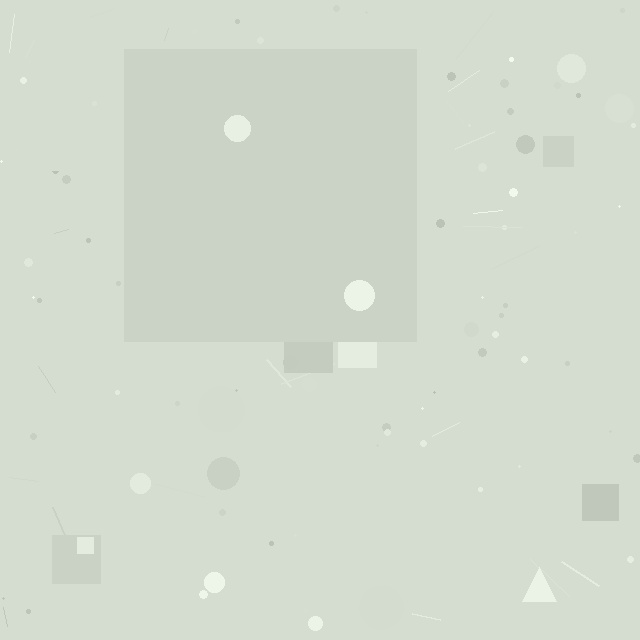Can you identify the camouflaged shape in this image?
The camouflaged shape is a square.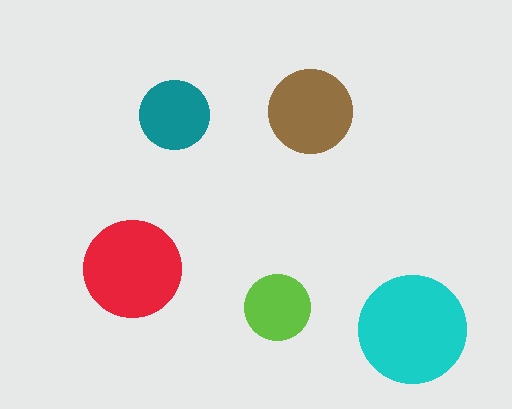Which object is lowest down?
The cyan circle is bottommost.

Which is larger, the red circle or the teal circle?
The red one.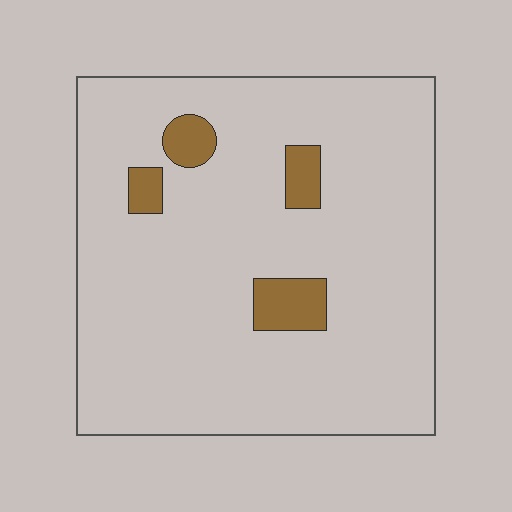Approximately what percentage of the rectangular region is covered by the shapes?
Approximately 10%.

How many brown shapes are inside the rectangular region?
4.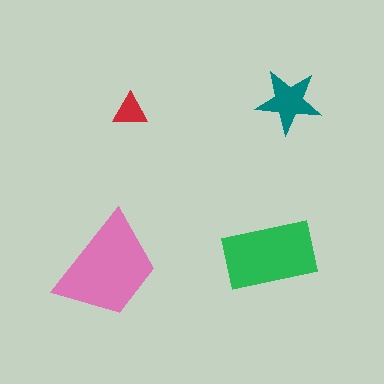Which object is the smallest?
The red triangle.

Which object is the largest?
The pink trapezoid.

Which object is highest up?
The teal star is topmost.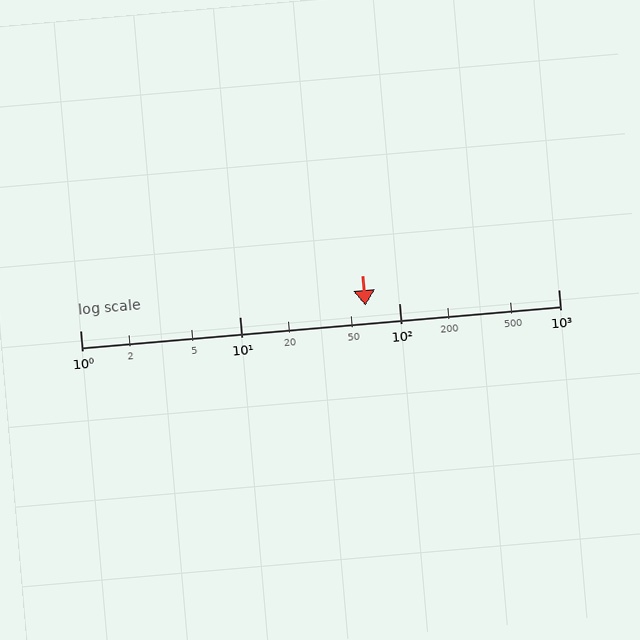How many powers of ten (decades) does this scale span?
The scale spans 3 decades, from 1 to 1000.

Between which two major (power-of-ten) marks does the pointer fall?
The pointer is between 10 and 100.